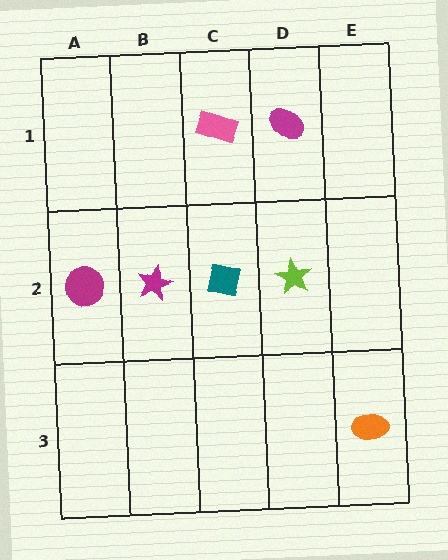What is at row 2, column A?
A magenta circle.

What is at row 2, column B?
A magenta star.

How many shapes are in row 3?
1 shape.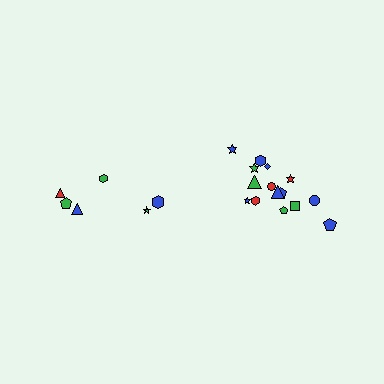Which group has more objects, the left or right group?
The right group.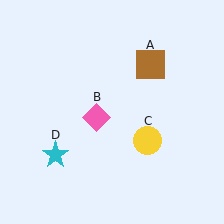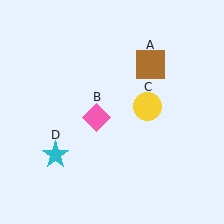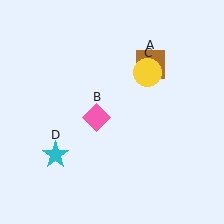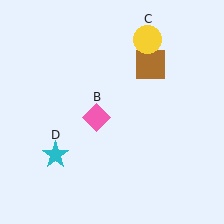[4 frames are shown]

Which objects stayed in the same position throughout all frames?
Brown square (object A) and pink diamond (object B) and cyan star (object D) remained stationary.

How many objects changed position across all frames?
1 object changed position: yellow circle (object C).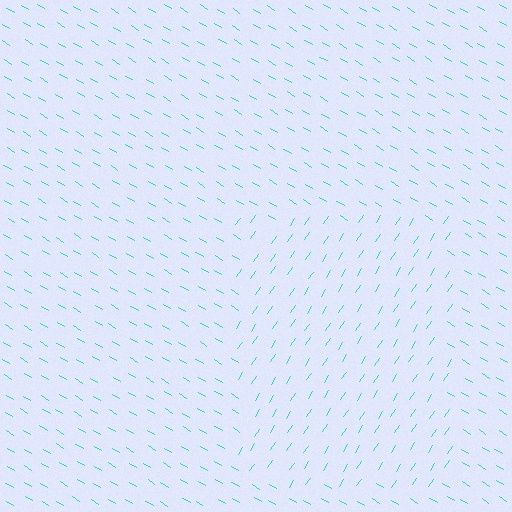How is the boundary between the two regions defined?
The boundary is defined purely by a change in line orientation (approximately 88 degrees difference). All lines are the same color and thickness.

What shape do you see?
I see a rectangle.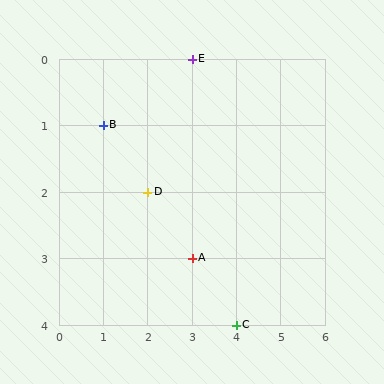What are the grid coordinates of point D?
Point D is at grid coordinates (2, 2).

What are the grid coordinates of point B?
Point B is at grid coordinates (1, 1).